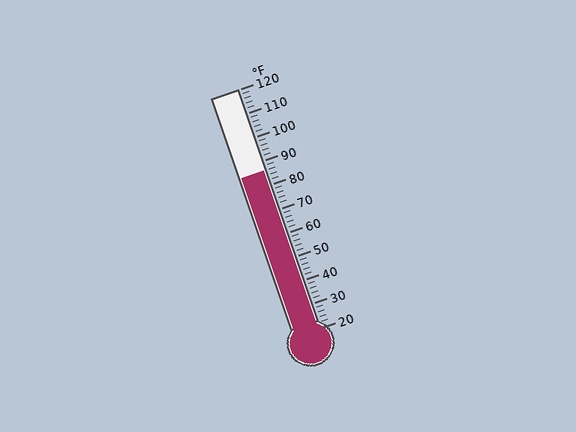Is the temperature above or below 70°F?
The temperature is above 70°F.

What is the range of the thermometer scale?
The thermometer scale ranges from 20°F to 120°F.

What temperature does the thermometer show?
The thermometer shows approximately 86°F.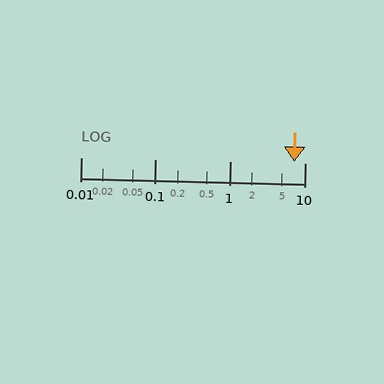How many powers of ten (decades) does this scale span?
The scale spans 3 decades, from 0.01 to 10.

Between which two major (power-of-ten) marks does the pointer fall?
The pointer is between 1 and 10.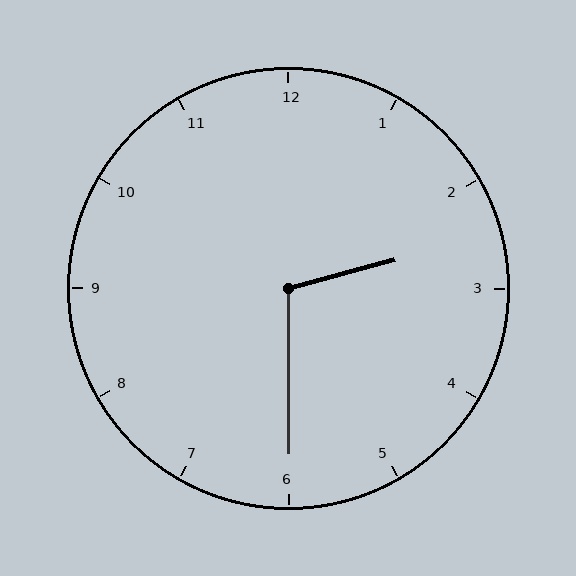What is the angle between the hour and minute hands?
Approximately 105 degrees.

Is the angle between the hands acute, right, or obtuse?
It is obtuse.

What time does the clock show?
2:30.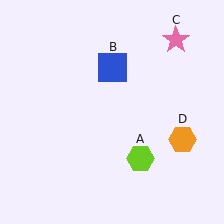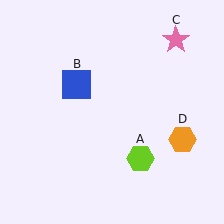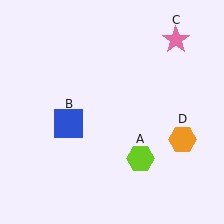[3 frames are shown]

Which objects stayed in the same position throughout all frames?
Lime hexagon (object A) and pink star (object C) and orange hexagon (object D) remained stationary.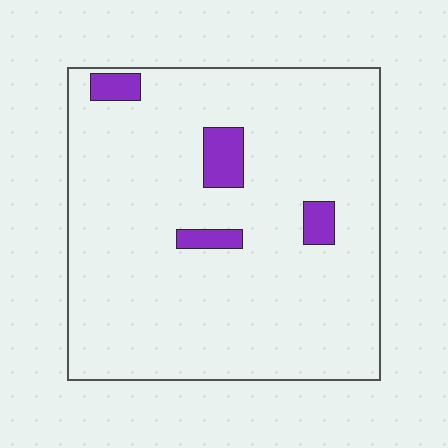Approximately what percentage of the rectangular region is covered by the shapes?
Approximately 5%.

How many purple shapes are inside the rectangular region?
4.